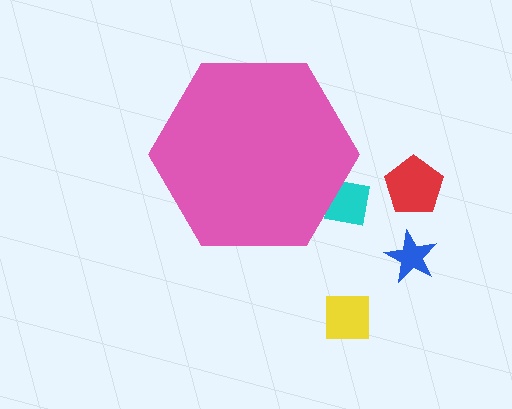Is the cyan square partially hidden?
Yes, the cyan square is partially hidden behind the pink hexagon.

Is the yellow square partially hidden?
No, the yellow square is fully visible.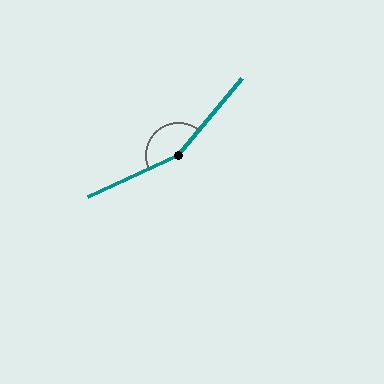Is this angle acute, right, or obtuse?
It is obtuse.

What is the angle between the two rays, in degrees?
Approximately 155 degrees.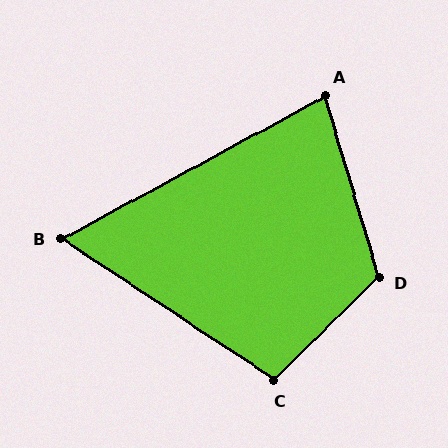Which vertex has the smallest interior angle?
B, at approximately 62 degrees.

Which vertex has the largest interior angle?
D, at approximately 118 degrees.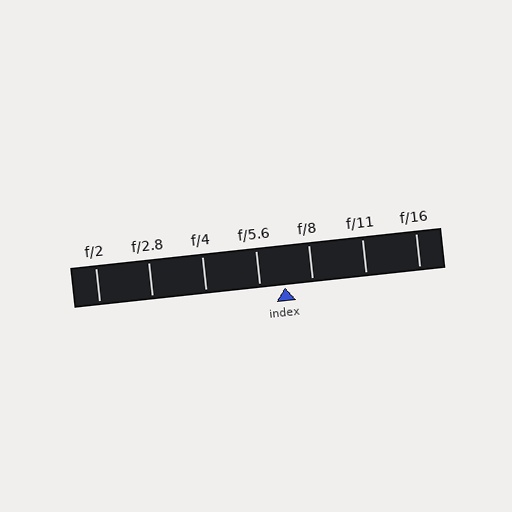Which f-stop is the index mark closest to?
The index mark is closest to f/5.6.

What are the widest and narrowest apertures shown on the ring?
The widest aperture shown is f/2 and the narrowest is f/16.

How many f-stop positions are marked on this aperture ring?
There are 7 f-stop positions marked.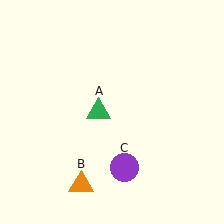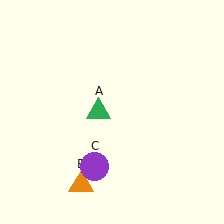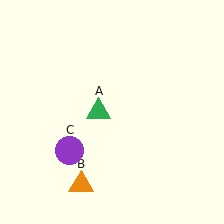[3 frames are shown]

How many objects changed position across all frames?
1 object changed position: purple circle (object C).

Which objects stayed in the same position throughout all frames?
Green triangle (object A) and orange triangle (object B) remained stationary.